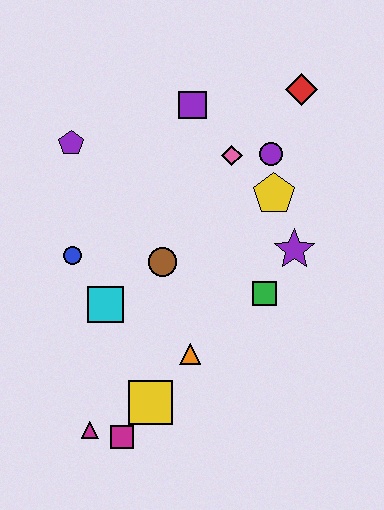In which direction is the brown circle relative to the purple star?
The brown circle is to the left of the purple star.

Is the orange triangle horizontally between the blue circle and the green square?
Yes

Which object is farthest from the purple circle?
The magenta triangle is farthest from the purple circle.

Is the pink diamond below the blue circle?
No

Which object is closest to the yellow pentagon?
The purple circle is closest to the yellow pentagon.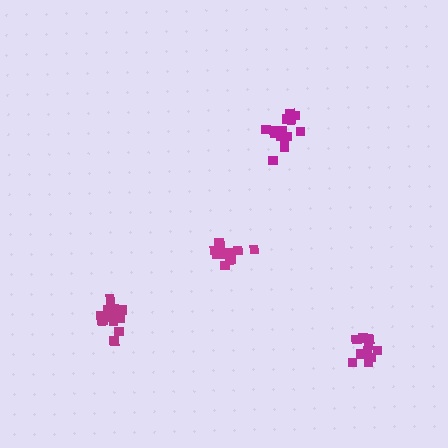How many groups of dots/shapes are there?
There are 4 groups.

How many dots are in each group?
Group 1: 15 dots, Group 2: 12 dots, Group 3: 15 dots, Group 4: 14 dots (56 total).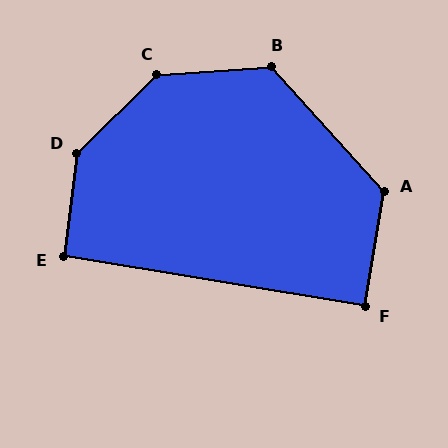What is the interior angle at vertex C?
Approximately 139 degrees (obtuse).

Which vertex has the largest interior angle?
D, at approximately 141 degrees.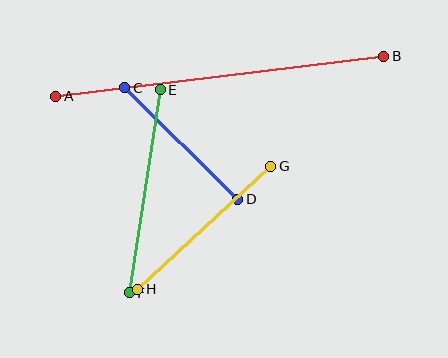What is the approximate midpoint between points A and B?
The midpoint is at approximately (220, 76) pixels.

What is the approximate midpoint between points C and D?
The midpoint is at approximately (181, 144) pixels.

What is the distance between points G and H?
The distance is approximately 181 pixels.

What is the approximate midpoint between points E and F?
The midpoint is at approximately (145, 191) pixels.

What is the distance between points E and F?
The distance is approximately 205 pixels.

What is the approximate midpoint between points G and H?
The midpoint is at approximately (204, 228) pixels.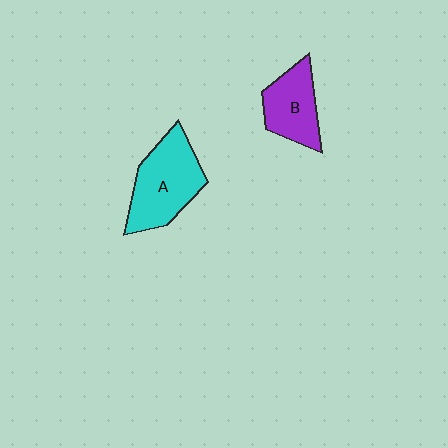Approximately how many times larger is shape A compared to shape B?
Approximately 1.4 times.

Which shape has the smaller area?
Shape B (purple).